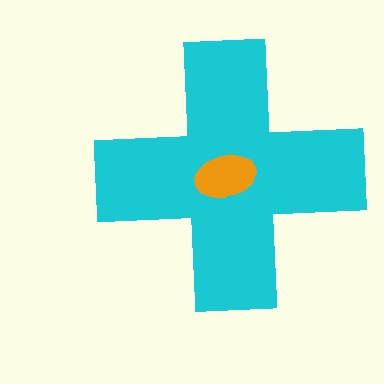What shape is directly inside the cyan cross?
The orange ellipse.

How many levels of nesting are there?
2.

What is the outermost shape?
The cyan cross.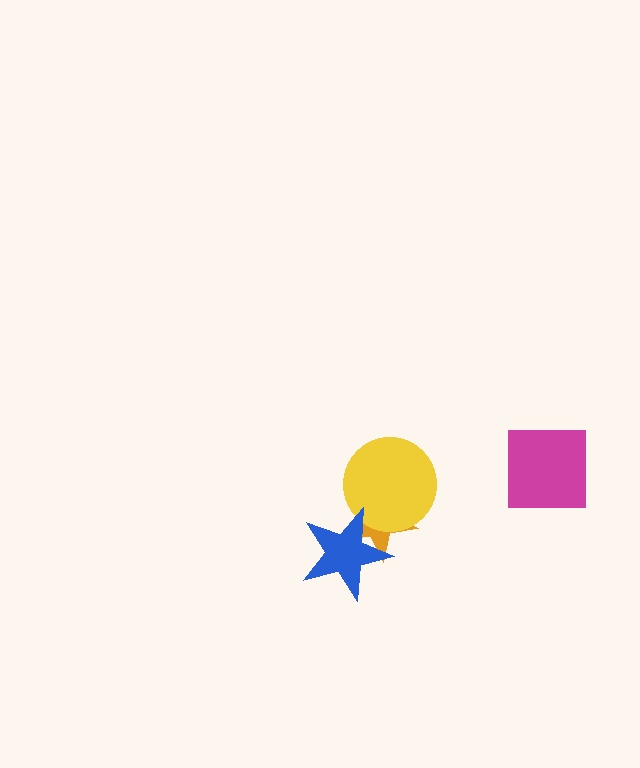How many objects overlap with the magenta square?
0 objects overlap with the magenta square.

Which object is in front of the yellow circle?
The blue star is in front of the yellow circle.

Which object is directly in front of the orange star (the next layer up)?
The yellow circle is directly in front of the orange star.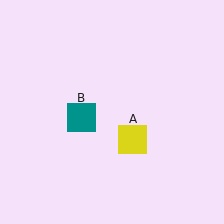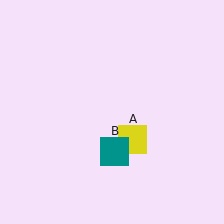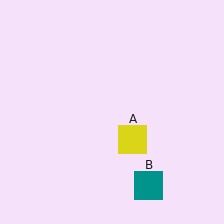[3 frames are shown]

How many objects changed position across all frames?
1 object changed position: teal square (object B).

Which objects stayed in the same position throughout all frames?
Yellow square (object A) remained stationary.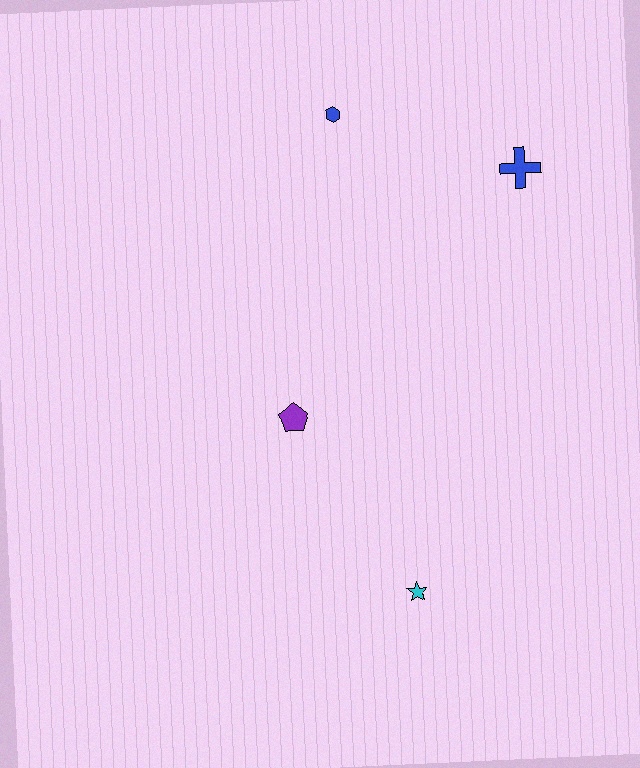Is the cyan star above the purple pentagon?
No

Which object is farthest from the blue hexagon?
The cyan star is farthest from the blue hexagon.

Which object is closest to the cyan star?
The purple pentagon is closest to the cyan star.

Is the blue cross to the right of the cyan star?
Yes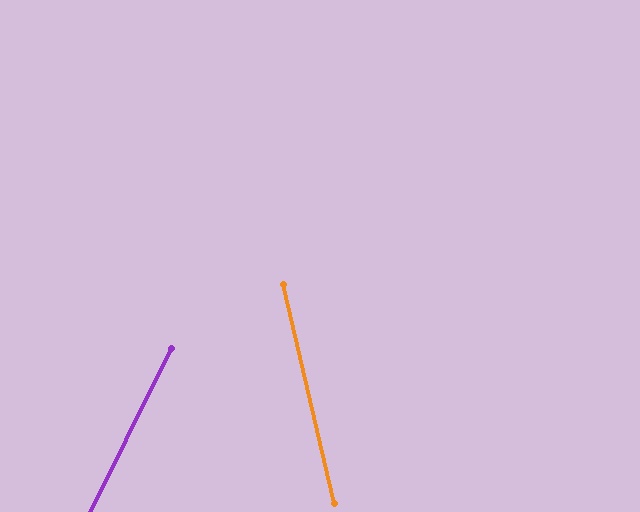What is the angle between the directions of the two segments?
Approximately 40 degrees.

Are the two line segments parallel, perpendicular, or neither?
Neither parallel nor perpendicular — they differ by about 40°.